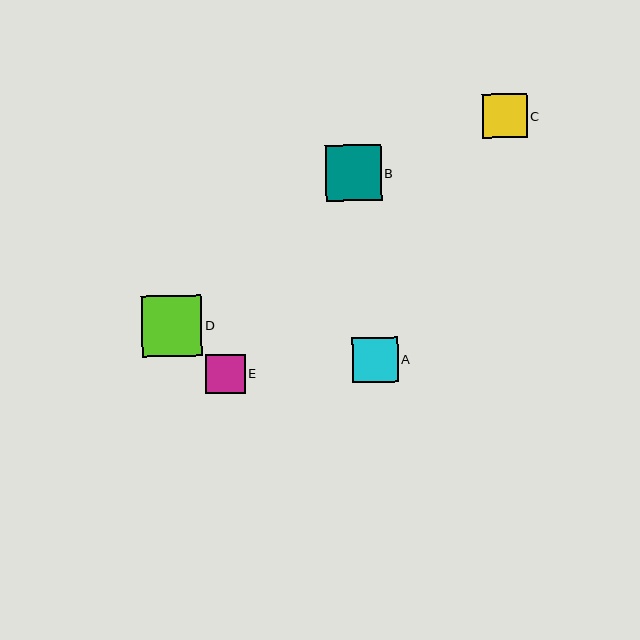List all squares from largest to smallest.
From largest to smallest: D, B, A, C, E.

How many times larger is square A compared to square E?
Square A is approximately 1.1 times the size of square E.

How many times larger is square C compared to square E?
Square C is approximately 1.1 times the size of square E.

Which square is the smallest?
Square E is the smallest with a size of approximately 40 pixels.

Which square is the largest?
Square D is the largest with a size of approximately 61 pixels.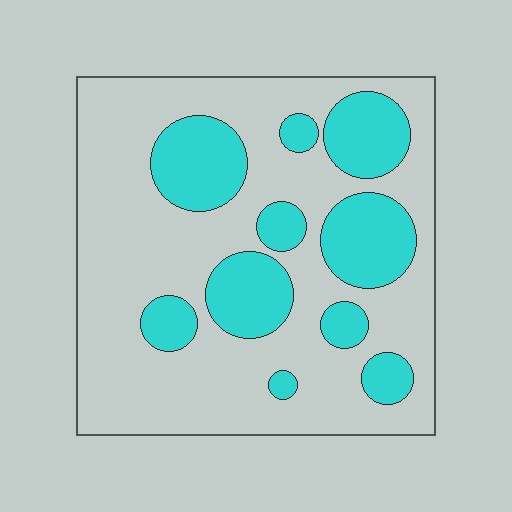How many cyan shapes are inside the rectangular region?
10.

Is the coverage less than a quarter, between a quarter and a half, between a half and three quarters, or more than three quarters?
Between a quarter and a half.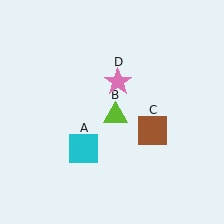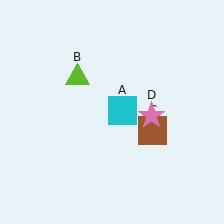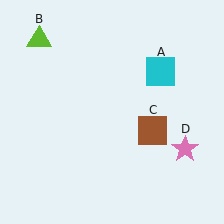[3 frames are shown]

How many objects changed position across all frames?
3 objects changed position: cyan square (object A), lime triangle (object B), pink star (object D).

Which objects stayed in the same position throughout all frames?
Brown square (object C) remained stationary.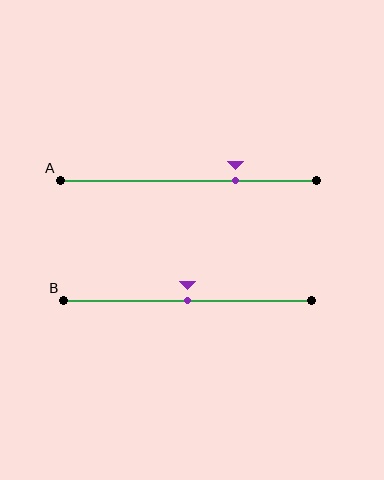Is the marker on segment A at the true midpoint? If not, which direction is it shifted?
No, the marker on segment A is shifted to the right by about 18% of the segment length.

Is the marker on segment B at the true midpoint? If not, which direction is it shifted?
Yes, the marker on segment B is at the true midpoint.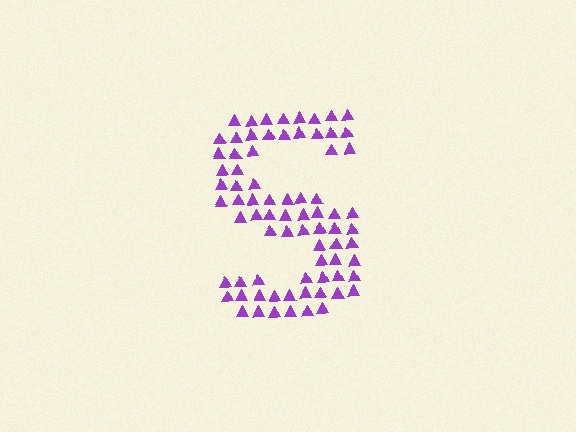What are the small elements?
The small elements are triangles.